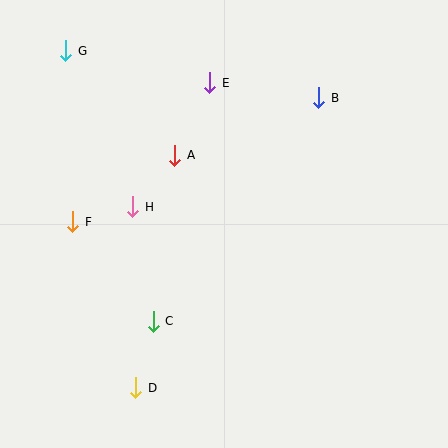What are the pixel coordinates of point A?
Point A is at (175, 155).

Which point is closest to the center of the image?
Point A at (175, 155) is closest to the center.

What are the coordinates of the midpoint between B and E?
The midpoint between B and E is at (264, 90).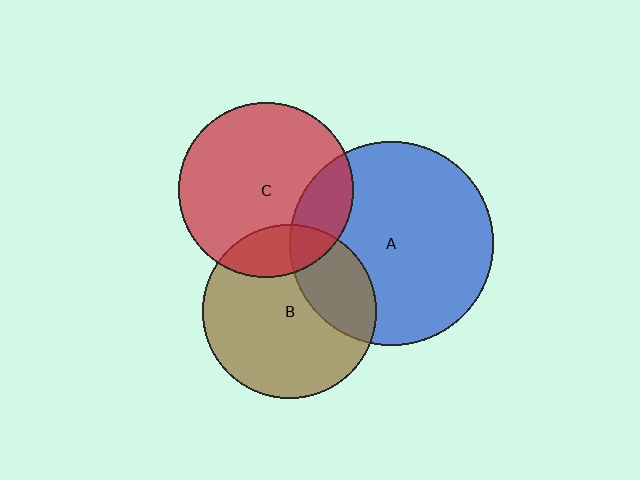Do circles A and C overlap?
Yes.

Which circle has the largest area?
Circle A (blue).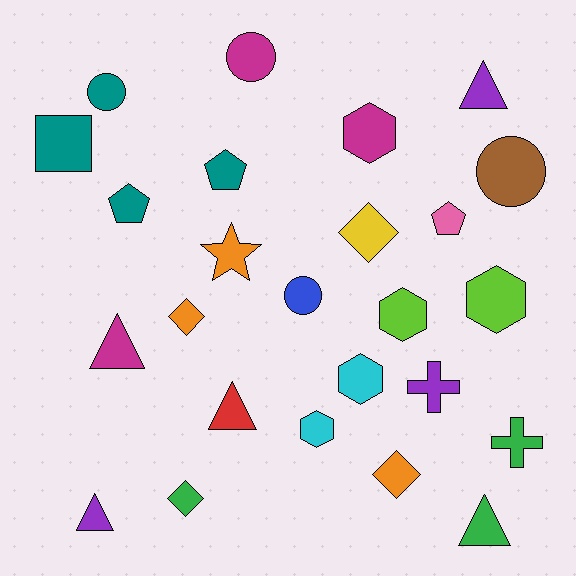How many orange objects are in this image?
There are 3 orange objects.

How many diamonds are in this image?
There are 4 diamonds.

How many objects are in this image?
There are 25 objects.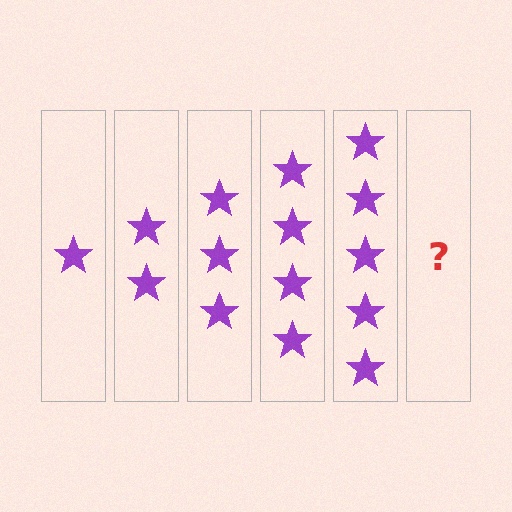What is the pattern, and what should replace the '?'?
The pattern is that each step adds one more star. The '?' should be 6 stars.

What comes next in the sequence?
The next element should be 6 stars.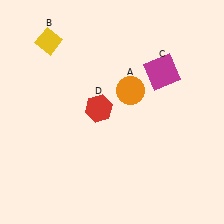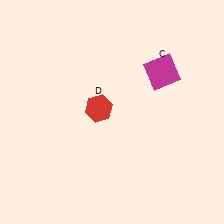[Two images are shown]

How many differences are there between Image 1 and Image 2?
There are 2 differences between the two images.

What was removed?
The yellow diamond (B), the orange circle (A) were removed in Image 2.